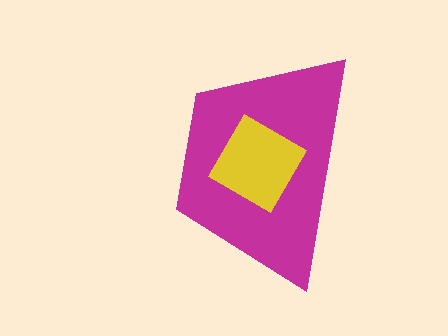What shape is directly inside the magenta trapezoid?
The yellow diamond.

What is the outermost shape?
The magenta trapezoid.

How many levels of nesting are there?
2.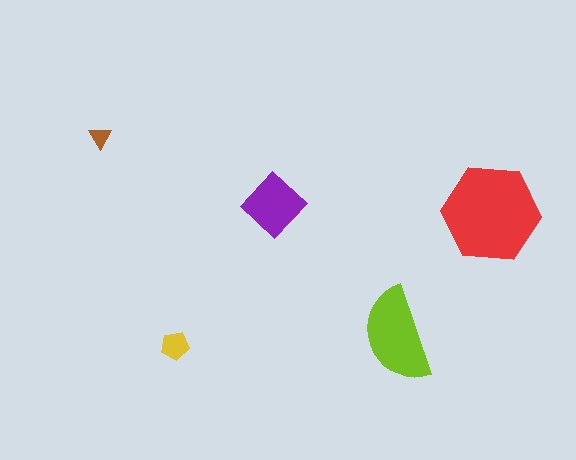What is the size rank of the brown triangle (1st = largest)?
5th.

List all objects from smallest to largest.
The brown triangle, the yellow pentagon, the purple diamond, the lime semicircle, the red hexagon.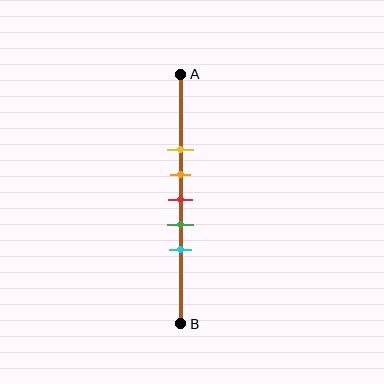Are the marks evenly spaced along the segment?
Yes, the marks are approximately evenly spaced.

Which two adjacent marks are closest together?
The orange and red marks are the closest adjacent pair.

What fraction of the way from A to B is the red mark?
The red mark is approximately 50% (0.5) of the way from A to B.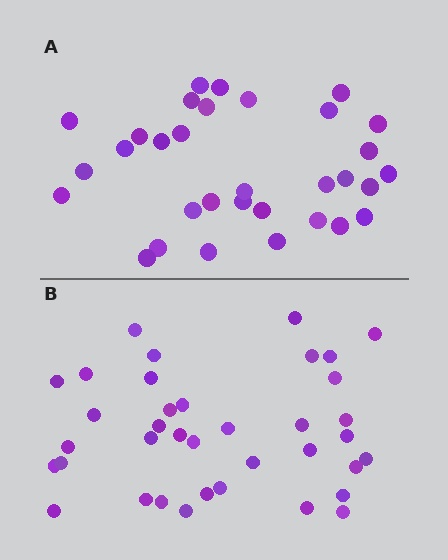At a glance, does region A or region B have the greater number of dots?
Region B (the bottom region) has more dots.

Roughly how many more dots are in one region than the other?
Region B has about 5 more dots than region A.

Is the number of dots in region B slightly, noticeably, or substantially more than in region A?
Region B has only slightly more — the two regions are fairly close. The ratio is roughly 1.2 to 1.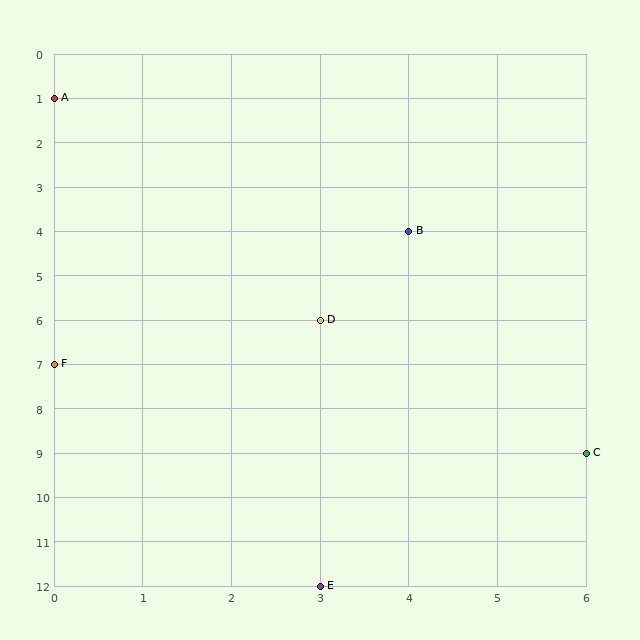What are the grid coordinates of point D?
Point D is at grid coordinates (3, 6).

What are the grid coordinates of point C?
Point C is at grid coordinates (6, 9).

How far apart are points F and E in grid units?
Points F and E are 3 columns and 5 rows apart (about 5.8 grid units diagonally).